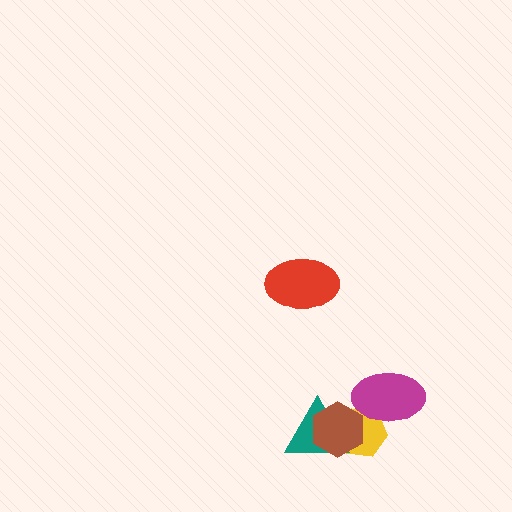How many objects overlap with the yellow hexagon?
3 objects overlap with the yellow hexagon.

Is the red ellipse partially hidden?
No, no other shape covers it.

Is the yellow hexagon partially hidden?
Yes, it is partially covered by another shape.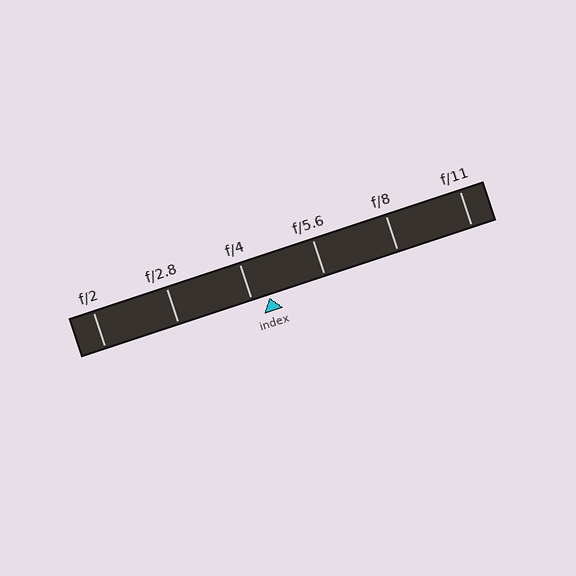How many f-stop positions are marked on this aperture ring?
There are 6 f-stop positions marked.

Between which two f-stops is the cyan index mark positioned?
The index mark is between f/4 and f/5.6.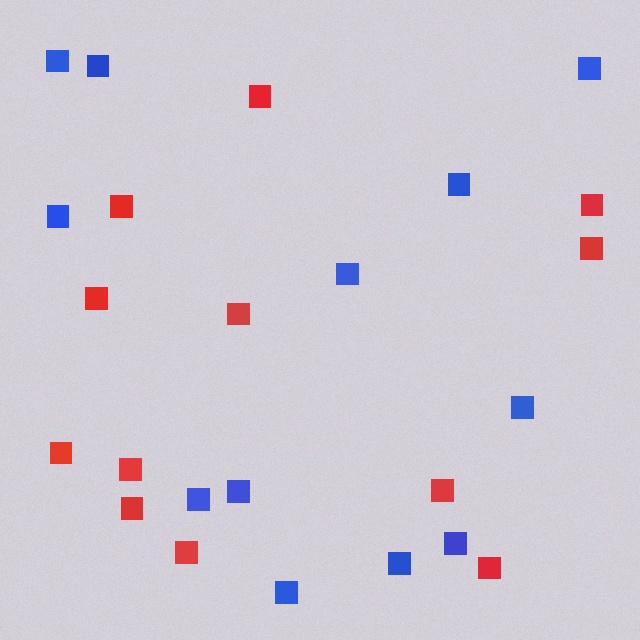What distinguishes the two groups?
There are 2 groups: one group of red squares (12) and one group of blue squares (12).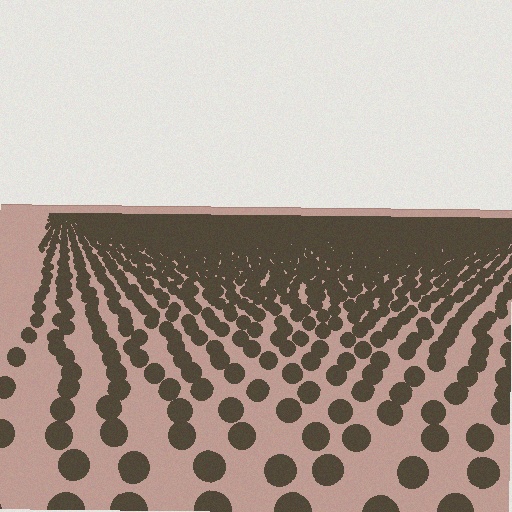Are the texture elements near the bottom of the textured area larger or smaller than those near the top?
Larger. Near the bottom, elements are closer to the viewer and appear at a bigger on-screen size.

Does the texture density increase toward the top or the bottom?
Density increases toward the top.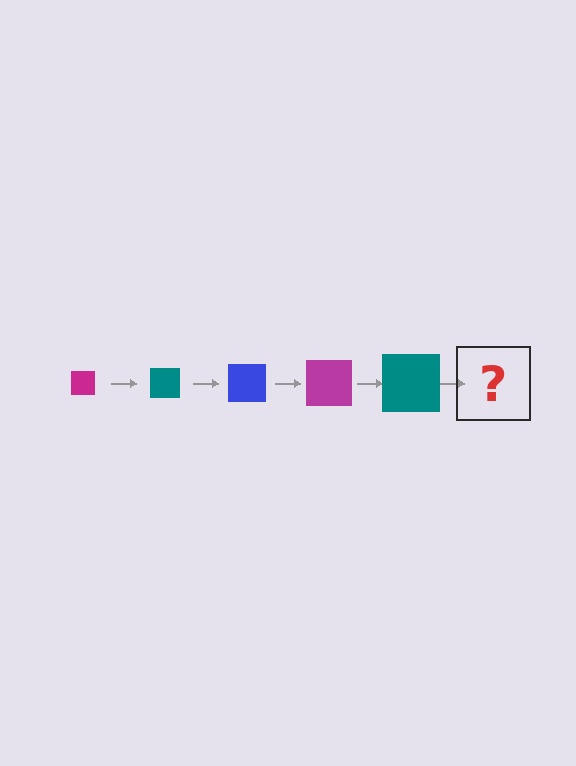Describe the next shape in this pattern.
It should be a blue square, larger than the previous one.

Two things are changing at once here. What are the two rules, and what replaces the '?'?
The two rules are that the square grows larger each step and the color cycles through magenta, teal, and blue. The '?' should be a blue square, larger than the previous one.